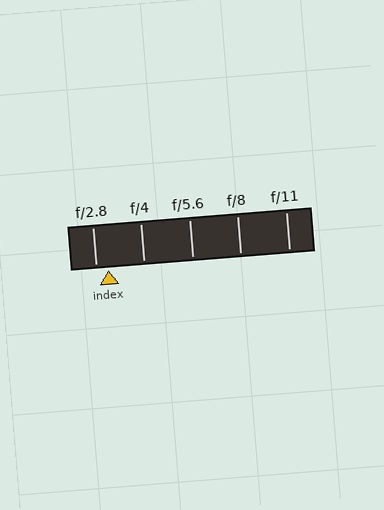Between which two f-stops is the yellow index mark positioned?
The index mark is between f/2.8 and f/4.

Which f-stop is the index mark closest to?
The index mark is closest to f/2.8.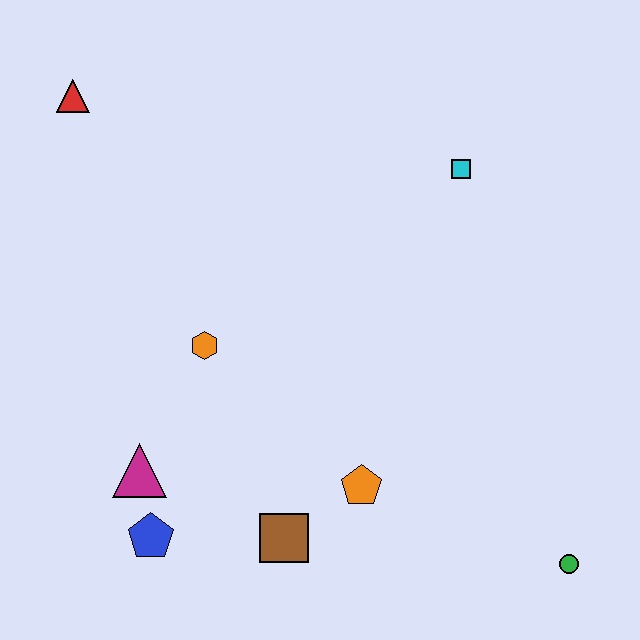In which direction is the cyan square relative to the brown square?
The cyan square is above the brown square.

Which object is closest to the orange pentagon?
The brown square is closest to the orange pentagon.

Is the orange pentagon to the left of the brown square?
No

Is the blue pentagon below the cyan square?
Yes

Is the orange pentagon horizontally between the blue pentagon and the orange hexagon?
No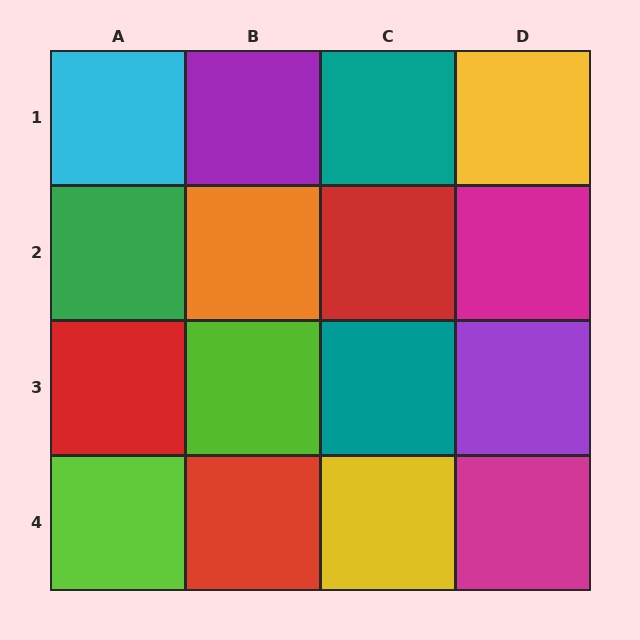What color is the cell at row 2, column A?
Green.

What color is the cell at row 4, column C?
Yellow.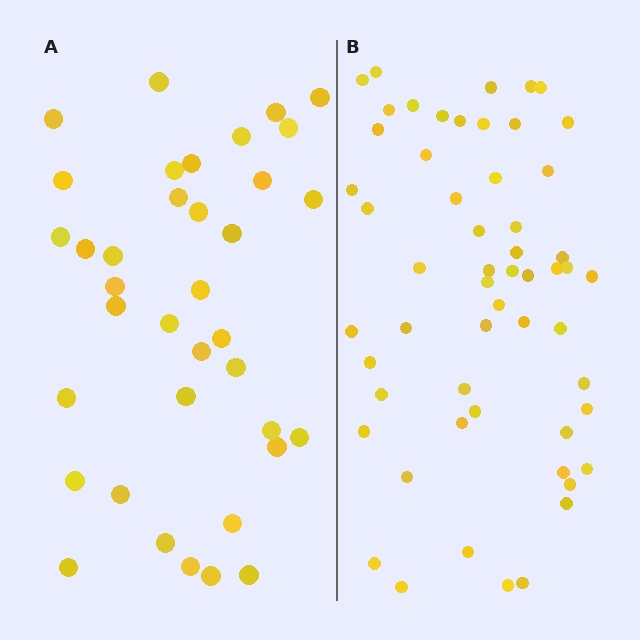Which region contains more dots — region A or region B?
Region B (the right region) has more dots.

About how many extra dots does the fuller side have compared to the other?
Region B has approximately 20 more dots than region A.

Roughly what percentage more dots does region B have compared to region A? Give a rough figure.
About 50% more.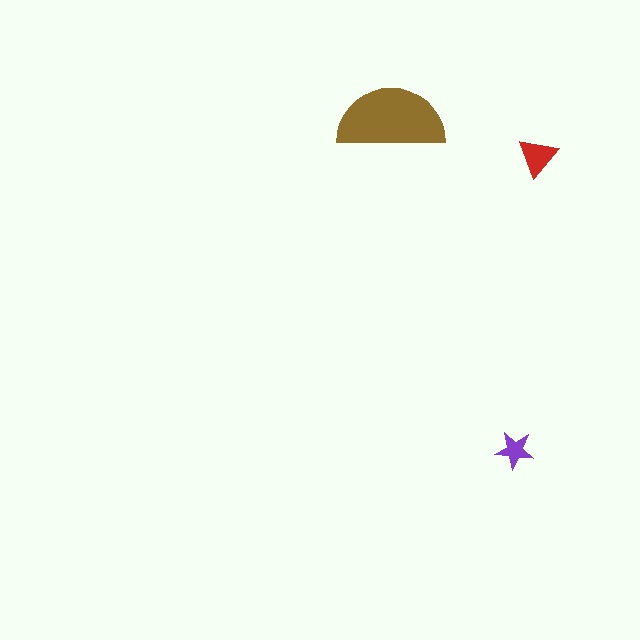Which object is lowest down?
The purple star is bottommost.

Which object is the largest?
The brown semicircle.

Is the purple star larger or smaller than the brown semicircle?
Smaller.